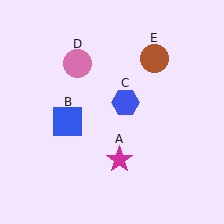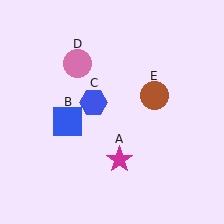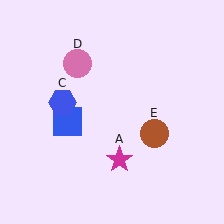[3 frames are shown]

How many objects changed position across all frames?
2 objects changed position: blue hexagon (object C), brown circle (object E).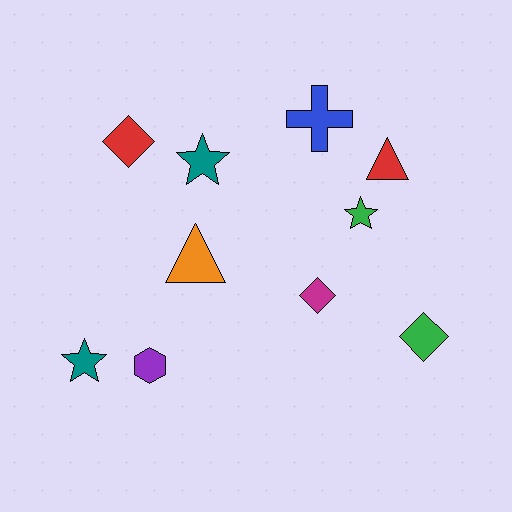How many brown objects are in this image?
There are no brown objects.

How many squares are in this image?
There are no squares.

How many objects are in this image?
There are 10 objects.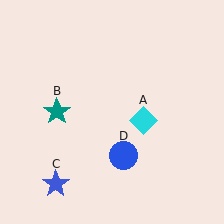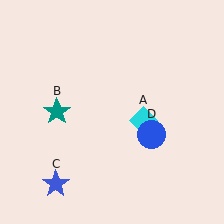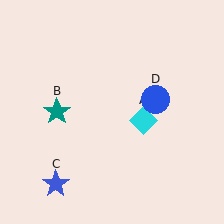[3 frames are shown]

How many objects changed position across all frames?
1 object changed position: blue circle (object D).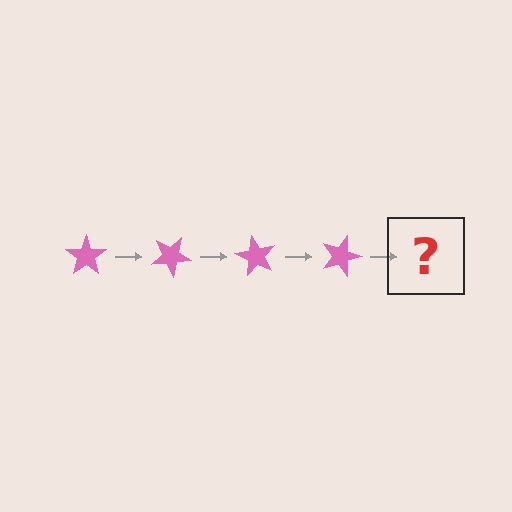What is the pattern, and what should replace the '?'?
The pattern is that the star rotates 30 degrees each step. The '?' should be a pink star rotated 120 degrees.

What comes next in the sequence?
The next element should be a pink star rotated 120 degrees.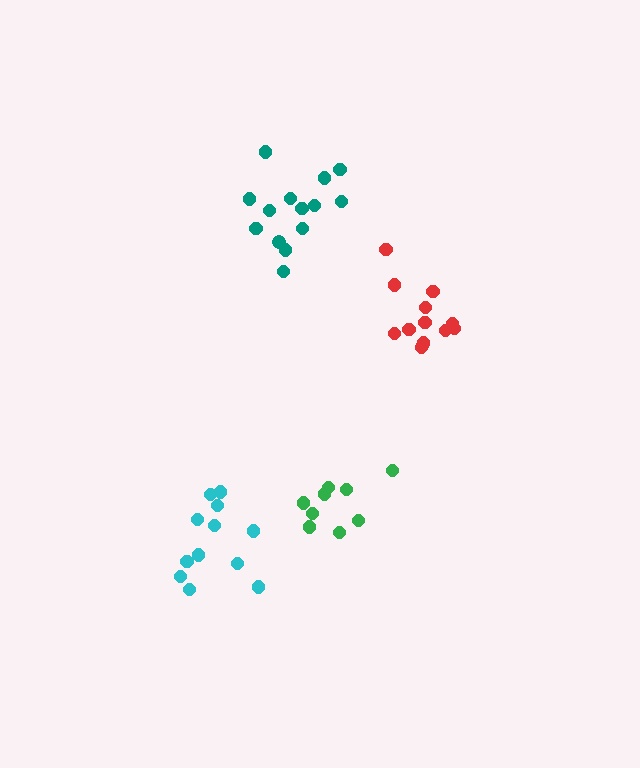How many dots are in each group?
Group 1: 9 dots, Group 2: 14 dots, Group 3: 14 dots, Group 4: 12 dots (49 total).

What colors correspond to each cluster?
The clusters are colored: green, red, teal, cyan.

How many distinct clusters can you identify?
There are 4 distinct clusters.